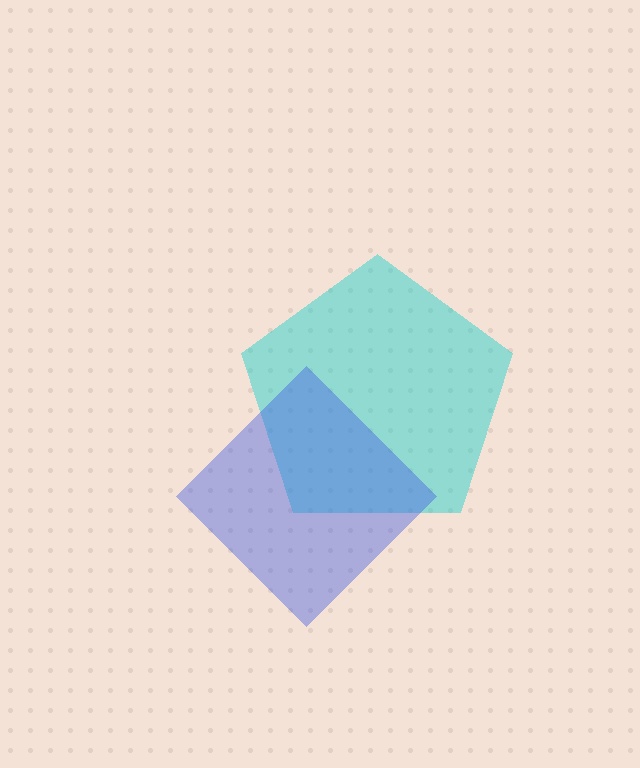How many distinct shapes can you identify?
There are 2 distinct shapes: a cyan pentagon, a blue diamond.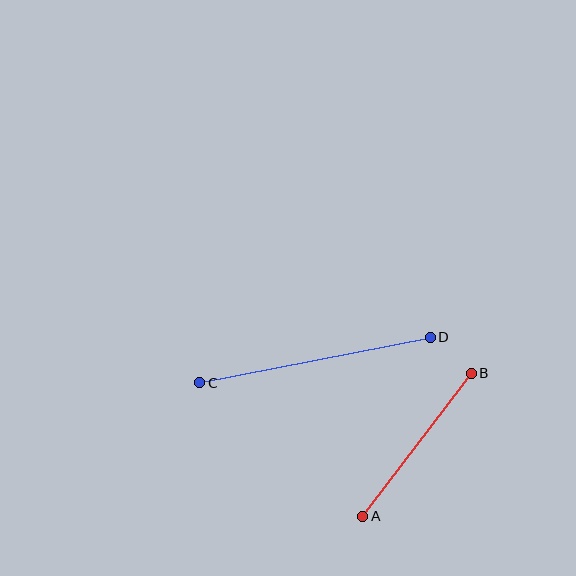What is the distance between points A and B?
The distance is approximately 179 pixels.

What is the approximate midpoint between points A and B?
The midpoint is at approximately (417, 445) pixels.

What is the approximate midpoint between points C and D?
The midpoint is at approximately (315, 360) pixels.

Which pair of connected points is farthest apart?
Points C and D are farthest apart.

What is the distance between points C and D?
The distance is approximately 235 pixels.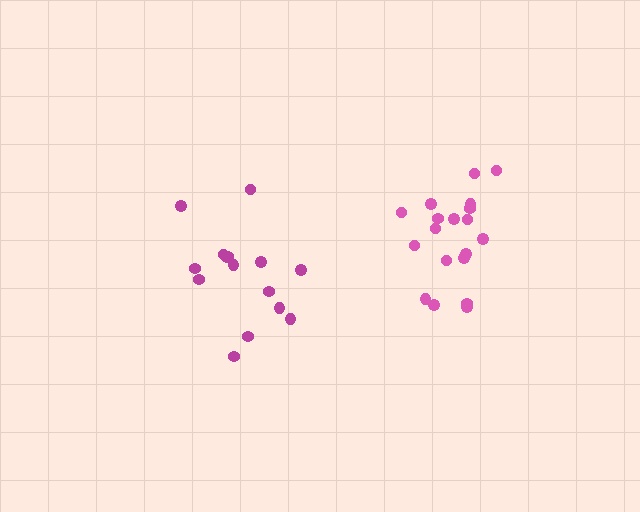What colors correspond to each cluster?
The clusters are colored: pink, magenta.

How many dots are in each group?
Group 1: 19 dots, Group 2: 15 dots (34 total).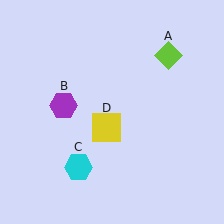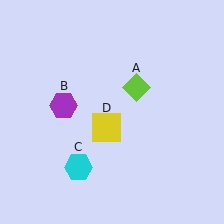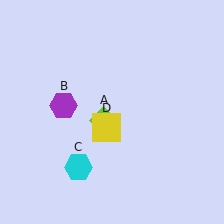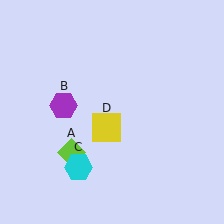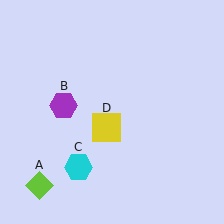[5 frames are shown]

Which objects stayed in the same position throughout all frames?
Purple hexagon (object B) and cyan hexagon (object C) and yellow square (object D) remained stationary.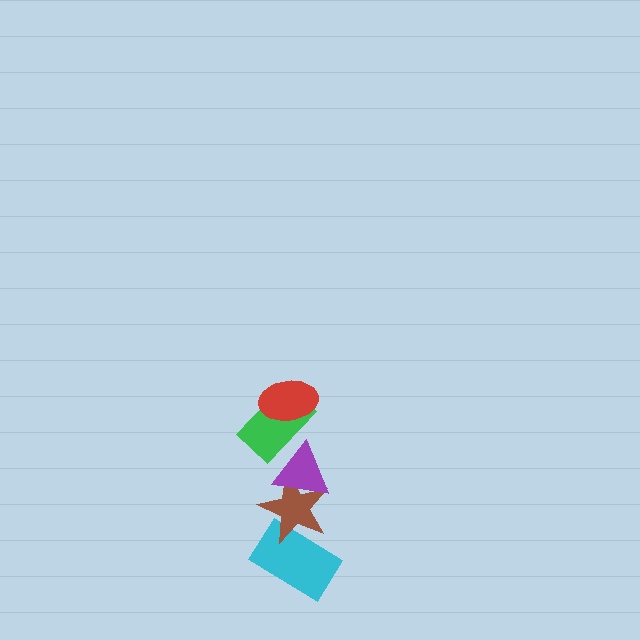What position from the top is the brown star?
The brown star is 4th from the top.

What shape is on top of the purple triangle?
The green rectangle is on top of the purple triangle.